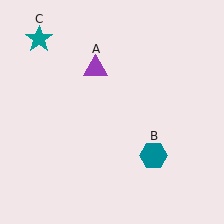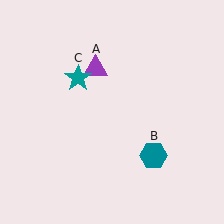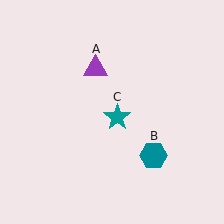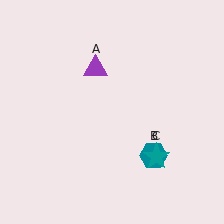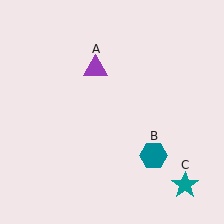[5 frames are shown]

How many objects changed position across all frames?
1 object changed position: teal star (object C).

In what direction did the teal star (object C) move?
The teal star (object C) moved down and to the right.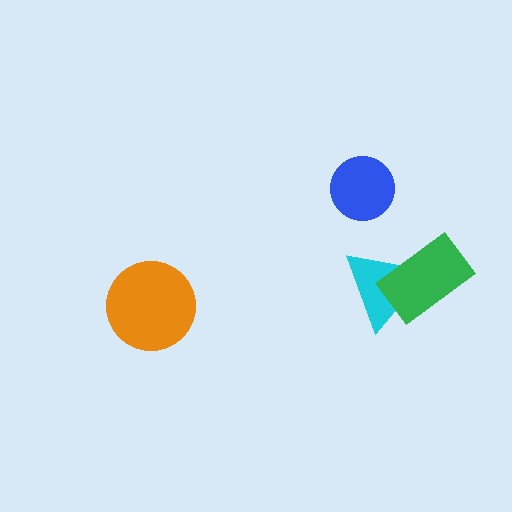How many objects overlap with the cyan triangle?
1 object overlaps with the cyan triangle.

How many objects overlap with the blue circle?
0 objects overlap with the blue circle.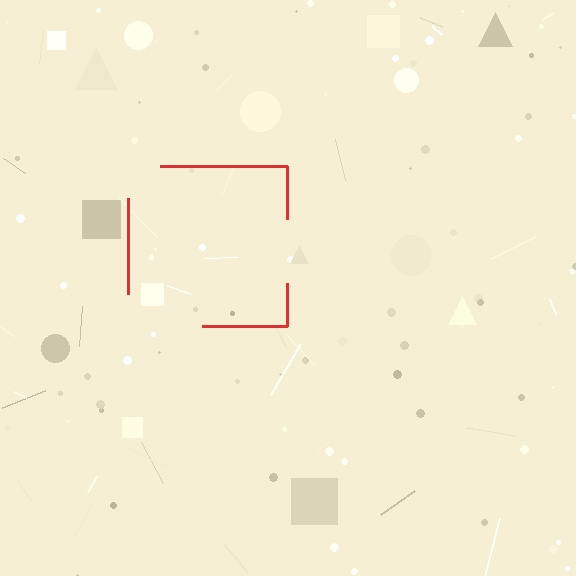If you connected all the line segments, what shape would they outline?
They would outline a square.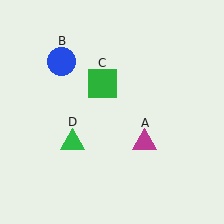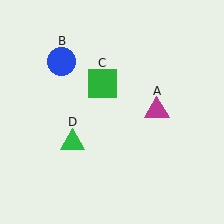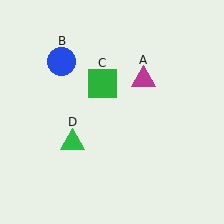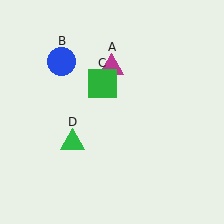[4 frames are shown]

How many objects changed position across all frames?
1 object changed position: magenta triangle (object A).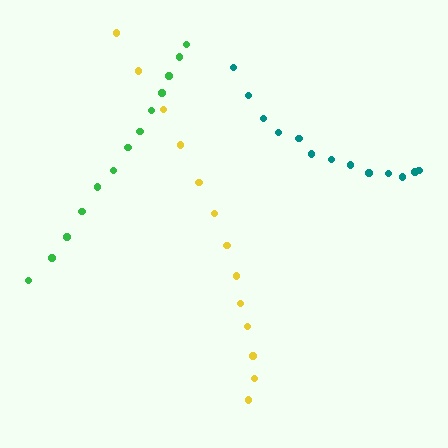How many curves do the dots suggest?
There are 3 distinct paths.